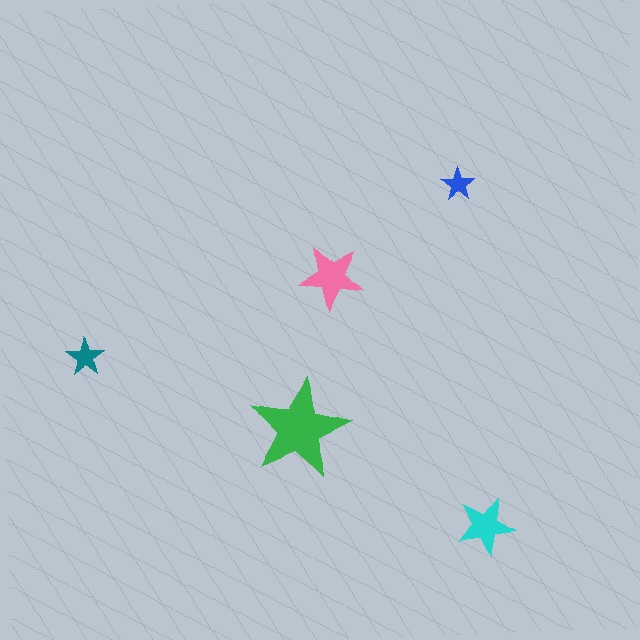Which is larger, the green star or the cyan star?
The green one.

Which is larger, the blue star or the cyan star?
The cyan one.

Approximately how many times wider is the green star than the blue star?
About 3 times wider.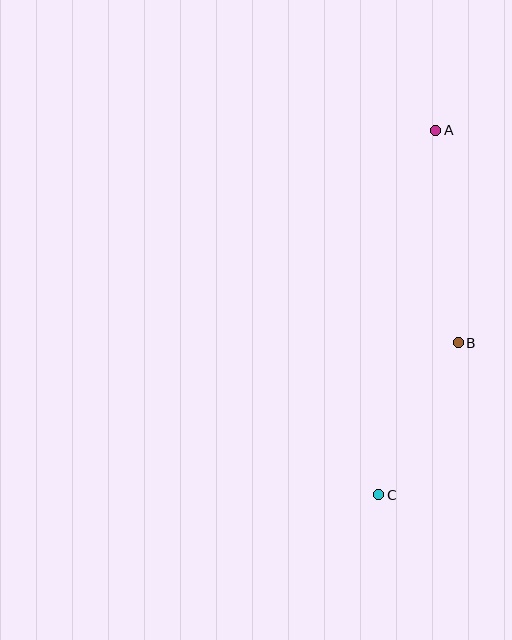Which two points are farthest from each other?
Points A and C are farthest from each other.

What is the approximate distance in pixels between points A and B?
The distance between A and B is approximately 214 pixels.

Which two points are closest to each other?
Points B and C are closest to each other.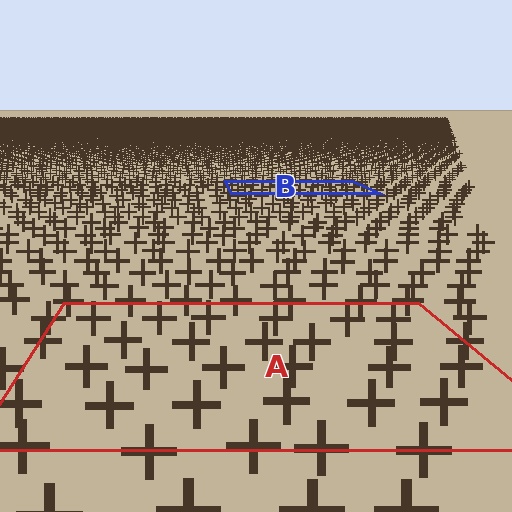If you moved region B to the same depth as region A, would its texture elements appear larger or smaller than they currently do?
They would appear larger. At a closer depth, the same texture elements are projected at a bigger on-screen size.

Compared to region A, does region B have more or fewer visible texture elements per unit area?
Region B has more texture elements per unit area — they are packed more densely because it is farther away.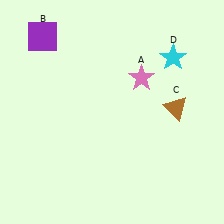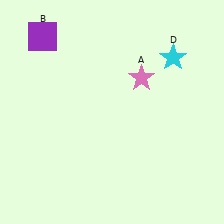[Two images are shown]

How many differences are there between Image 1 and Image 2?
There is 1 difference between the two images.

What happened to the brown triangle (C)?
The brown triangle (C) was removed in Image 2. It was in the top-right area of Image 1.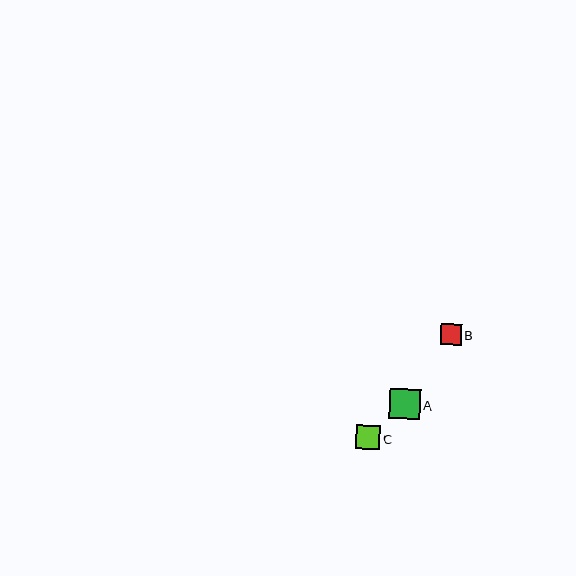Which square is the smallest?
Square B is the smallest with a size of approximately 21 pixels.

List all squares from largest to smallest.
From largest to smallest: A, C, B.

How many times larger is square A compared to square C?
Square A is approximately 1.2 times the size of square C.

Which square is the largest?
Square A is the largest with a size of approximately 31 pixels.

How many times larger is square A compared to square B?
Square A is approximately 1.5 times the size of square B.